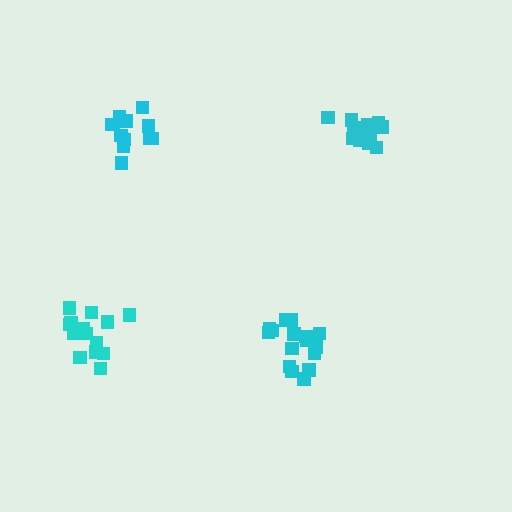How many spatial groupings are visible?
There are 4 spatial groupings.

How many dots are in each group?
Group 1: 16 dots, Group 2: 12 dots, Group 3: 14 dots, Group 4: 14 dots (56 total).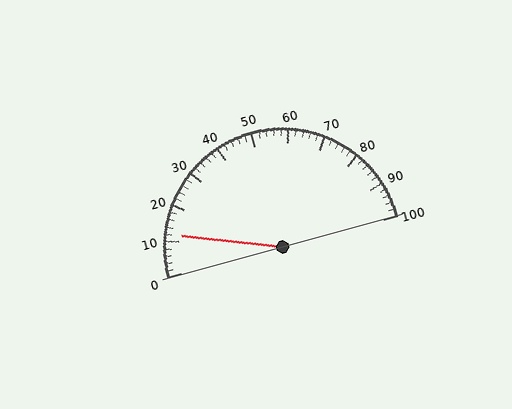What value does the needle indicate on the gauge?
The needle indicates approximately 12.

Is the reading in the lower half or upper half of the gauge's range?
The reading is in the lower half of the range (0 to 100).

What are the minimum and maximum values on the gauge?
The gauge ranges from 0 to 100.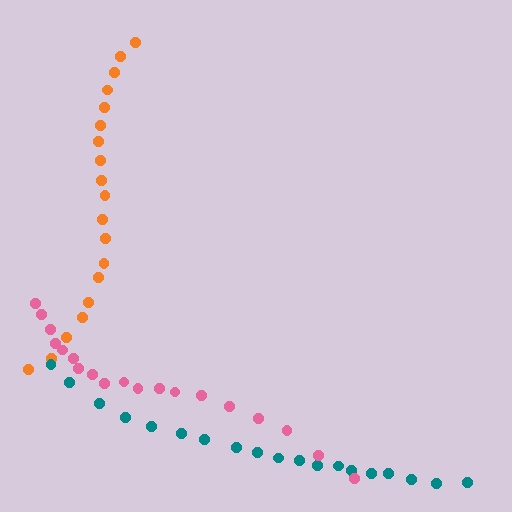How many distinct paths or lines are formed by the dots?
There are 3 distinct paths.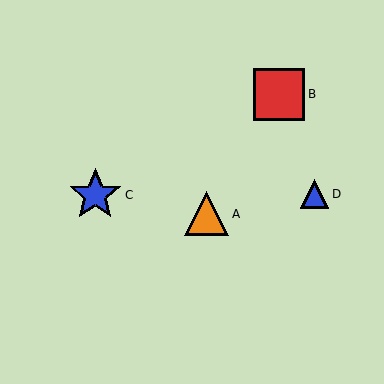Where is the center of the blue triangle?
The center of the blue triangle is at (314, 194).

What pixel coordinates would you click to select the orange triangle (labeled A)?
Click at (206, 214) to select the orange triangle A.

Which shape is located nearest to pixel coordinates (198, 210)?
The orange triangle (labeled A) at (206, 214) is nearest to that location.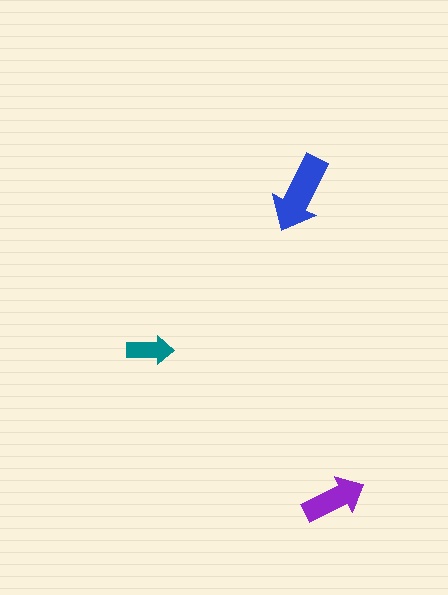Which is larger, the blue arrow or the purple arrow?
The blue one.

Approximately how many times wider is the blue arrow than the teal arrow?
About 1.5 times wider.